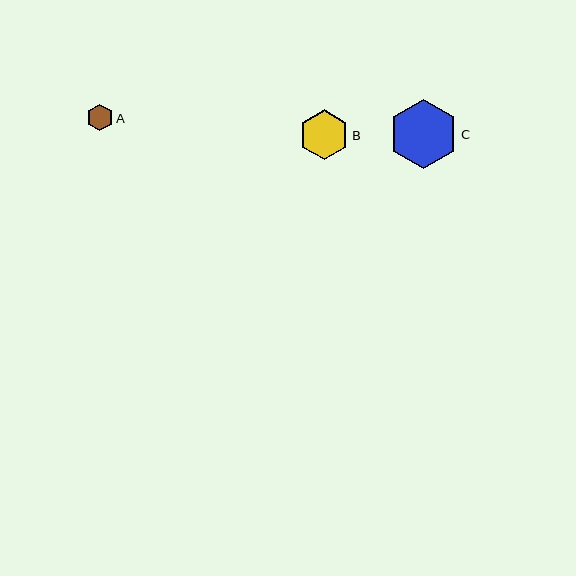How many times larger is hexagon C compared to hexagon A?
Hexagon C is approximately 2.6 times the size of hexagon A.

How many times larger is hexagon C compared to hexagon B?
Hexagon C is approximately 1.4 times the size of hexagon B.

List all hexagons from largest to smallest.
From largest to smallest: C, B, A.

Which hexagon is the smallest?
Hexagon A is the smallest with a size of approximately 27 pixels.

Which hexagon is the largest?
Hexagon C is the largest with a size of approximately 69 pixels.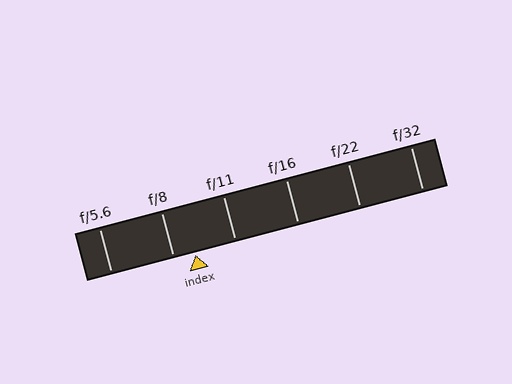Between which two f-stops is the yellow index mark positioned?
The index mark is between f/8 and f/11.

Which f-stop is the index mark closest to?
The index mark is closest to f/8.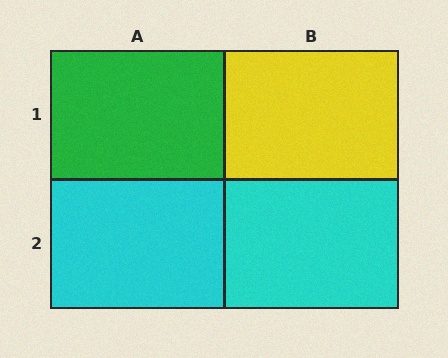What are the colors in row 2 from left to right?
Cyan, cyan.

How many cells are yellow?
1 cell is yellow.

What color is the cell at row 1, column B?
Yellow.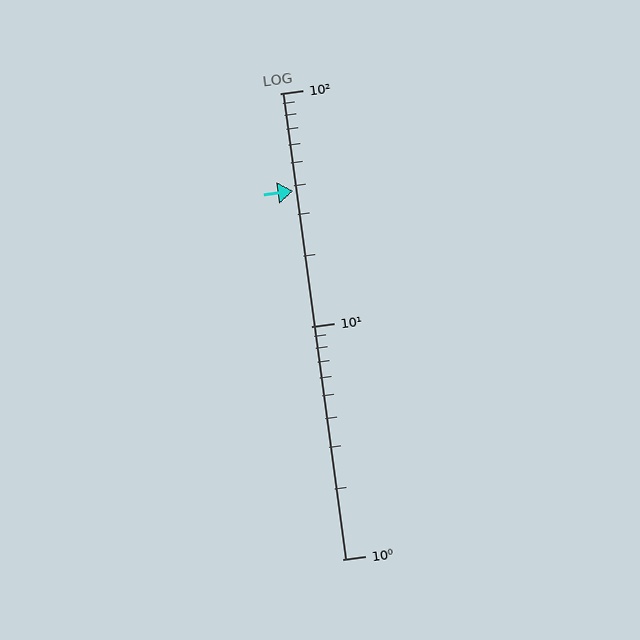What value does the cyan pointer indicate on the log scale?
The pointer indicates approximately 38.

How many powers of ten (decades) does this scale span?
The scale spans 2 decades, from 1 to 100.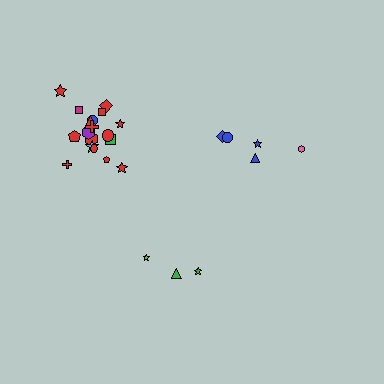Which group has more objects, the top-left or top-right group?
The top-left group.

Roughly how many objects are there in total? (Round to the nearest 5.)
Roughly 25 objects in total.